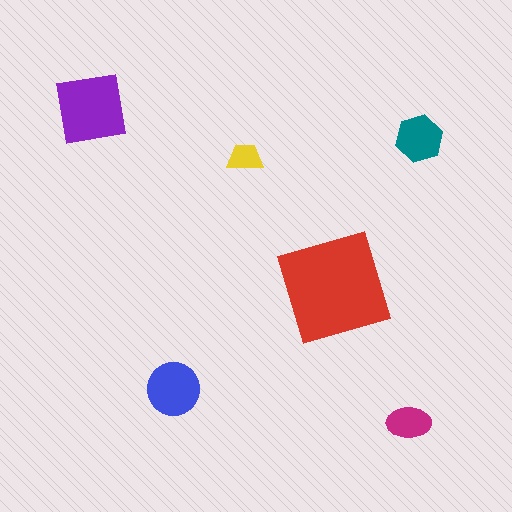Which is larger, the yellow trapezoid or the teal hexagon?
The teal hexagon.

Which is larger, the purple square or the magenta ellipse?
The purple square.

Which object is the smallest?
The yellow trapezoid.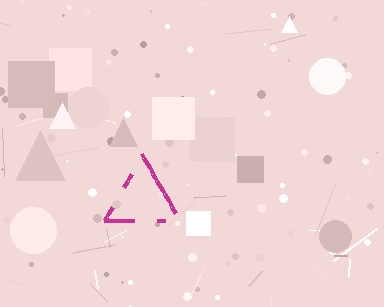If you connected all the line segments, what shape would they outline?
They would outline a triangle.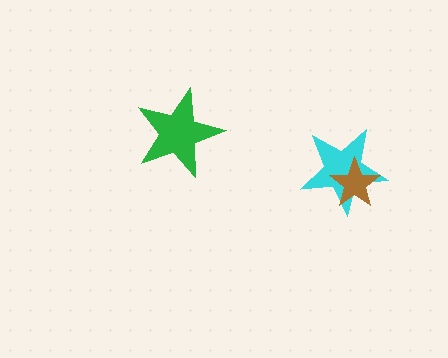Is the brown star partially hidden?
No, no other shape covers it.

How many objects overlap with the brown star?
1 object overlaps with the brown star.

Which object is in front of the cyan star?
The brown star is in front of the cyan star.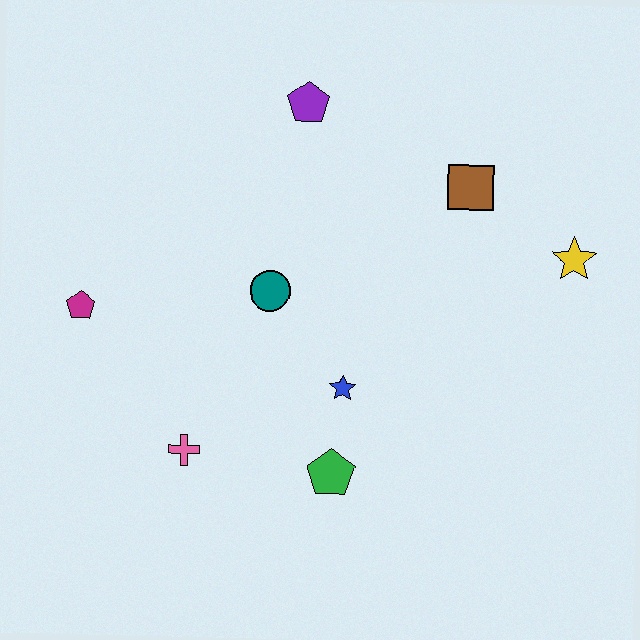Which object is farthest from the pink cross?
The yellow star is farthest from the pink cross.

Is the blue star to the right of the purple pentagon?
Yes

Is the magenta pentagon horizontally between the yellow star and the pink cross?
No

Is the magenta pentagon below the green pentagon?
No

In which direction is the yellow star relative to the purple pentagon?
The yellow star is to the right of the purple pentagon.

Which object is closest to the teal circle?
The blue star is closest to the teal circle.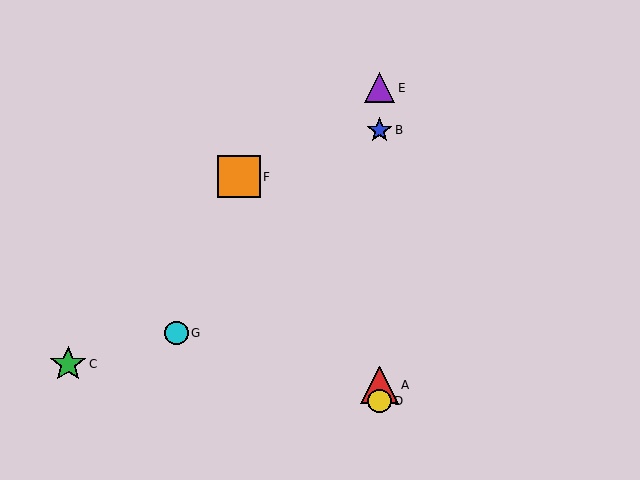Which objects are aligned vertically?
Objects A, B, D, E are aligned vertically.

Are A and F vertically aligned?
No, A is at x≈380 and F is at x≈239.